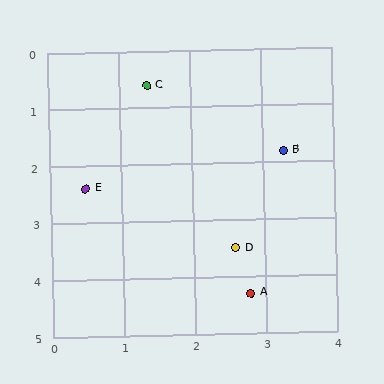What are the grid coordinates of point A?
Point A is at approximately (2.8, 4.3).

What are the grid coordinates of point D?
Point D is at approximately (2.6, 3.5).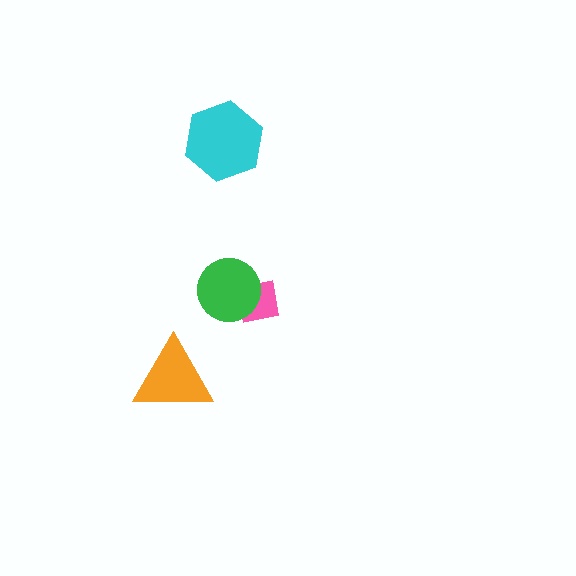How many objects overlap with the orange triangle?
0 objects overlap with the orange triangle.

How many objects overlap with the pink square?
1 object overlaps with the pink square.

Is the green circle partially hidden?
No, no other shape covers it.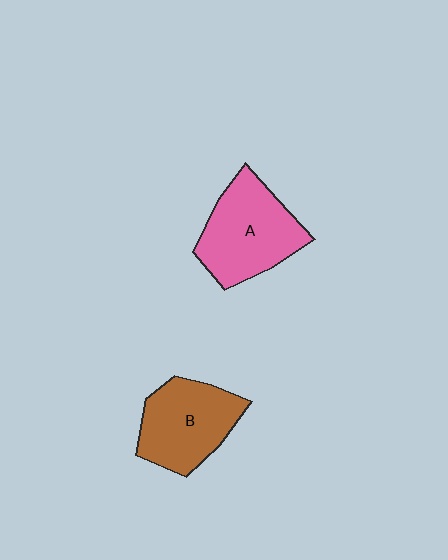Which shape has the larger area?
Shape A (pink).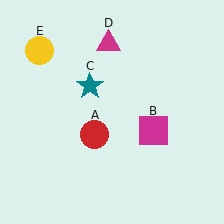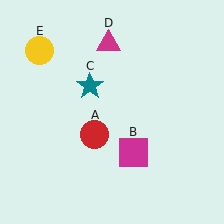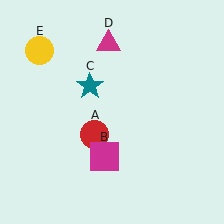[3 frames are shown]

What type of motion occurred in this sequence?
The magenta square (object B) rotated clockwise around the center of the scene.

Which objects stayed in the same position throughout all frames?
Red circle (object A) and teal star (object C) and magenta triangle (object D) and yellow circle (object E) remained stationary.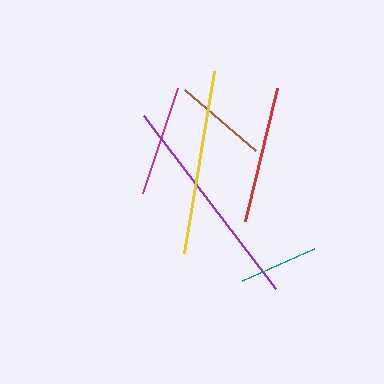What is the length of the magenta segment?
The magenta segment is approximately 111 pixels long.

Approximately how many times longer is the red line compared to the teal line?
The red line is approximately 1.7 times the length of the teal line.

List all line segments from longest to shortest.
From longest to shortest: purple, yellow, red, magenta, brown, teal.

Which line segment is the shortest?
The teal line is the shortest at approximately 79 pixels.